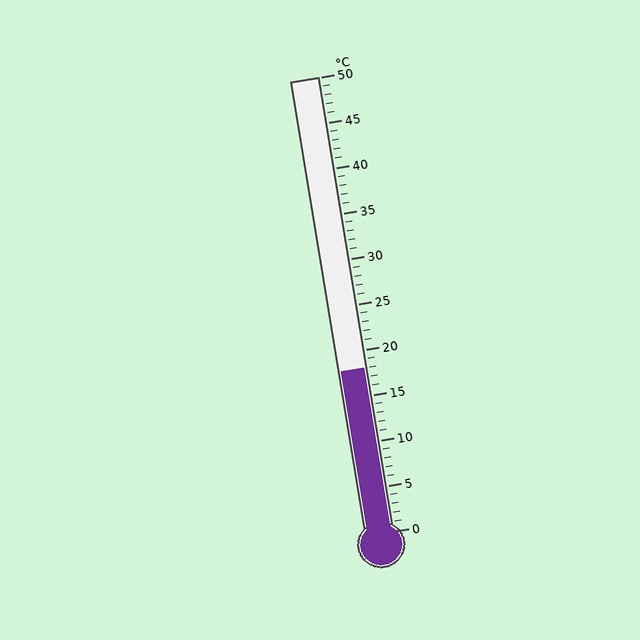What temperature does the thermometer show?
The thermometer shows approximately 18°C.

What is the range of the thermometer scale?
The thermometer scale ranges from 0°C to 50°C.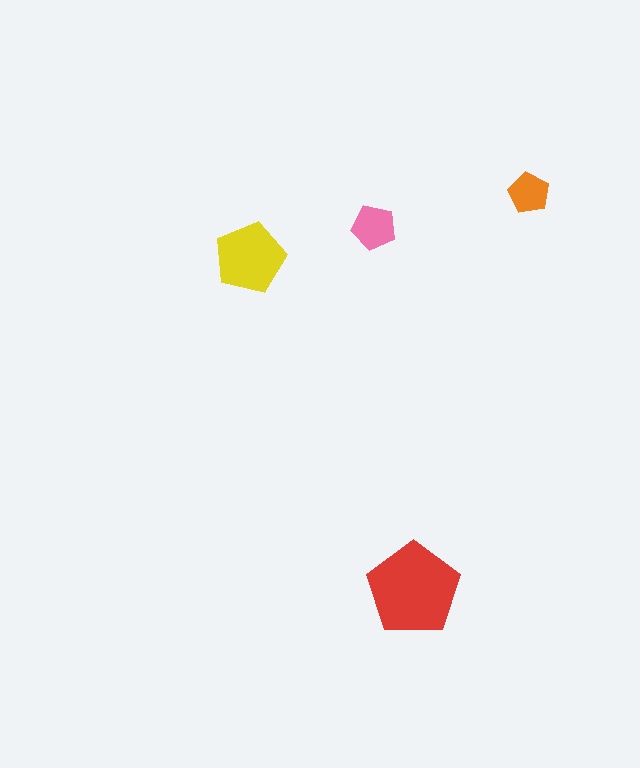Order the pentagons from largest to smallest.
the red one, the yellow one, the pink one, the orange one.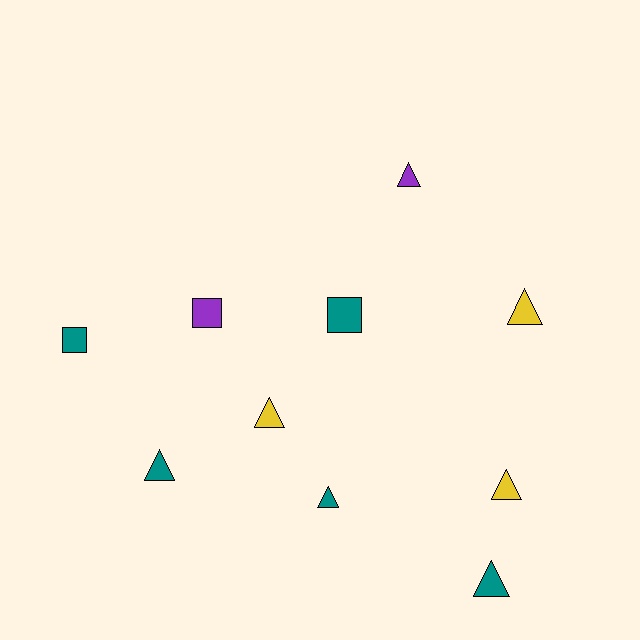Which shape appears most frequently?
Triangle, with 7 objects.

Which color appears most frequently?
Teal, with 5 objects.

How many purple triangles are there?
There is 1 purple triangle.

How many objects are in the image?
There are 10 objects.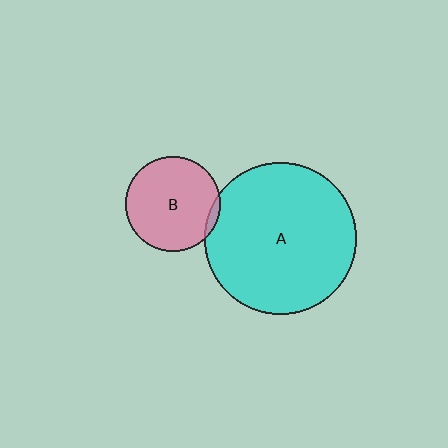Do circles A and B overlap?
Yes.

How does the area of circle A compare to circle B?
Approximately 2.6 times.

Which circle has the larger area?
Circle A (cyan).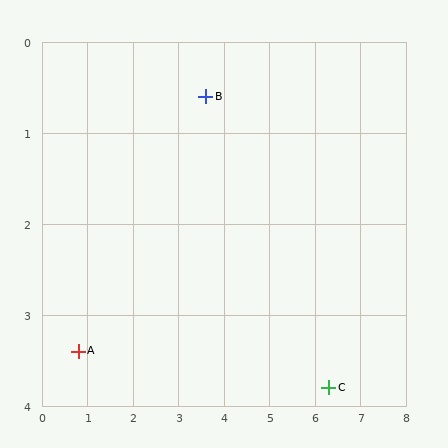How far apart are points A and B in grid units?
Points A and B are about 4.0 grid units apart.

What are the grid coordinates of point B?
Point B is at approximately (3.6, 0.6).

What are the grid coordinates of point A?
Point A is at approximately (0.8, 3.4).